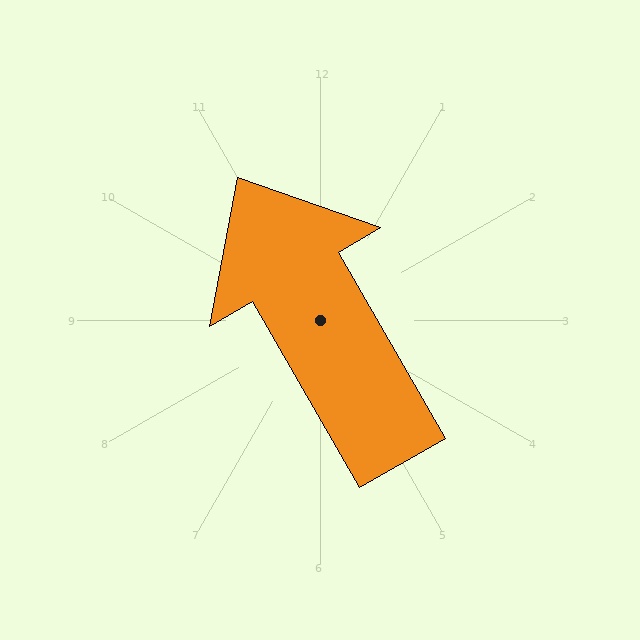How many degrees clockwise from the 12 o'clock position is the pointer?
Approximately 330 degrees.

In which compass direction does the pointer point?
Northwest.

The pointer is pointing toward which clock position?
Roughly 11 o'clock.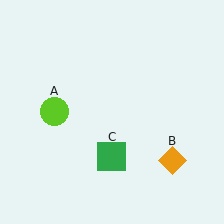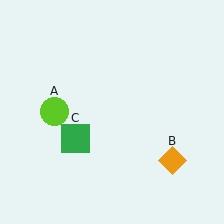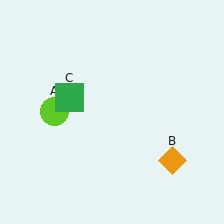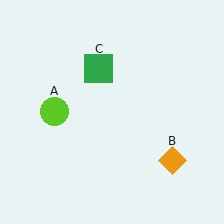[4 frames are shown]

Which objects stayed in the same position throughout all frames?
Lime circle (object A) and orange diamond (object B) remained stationary.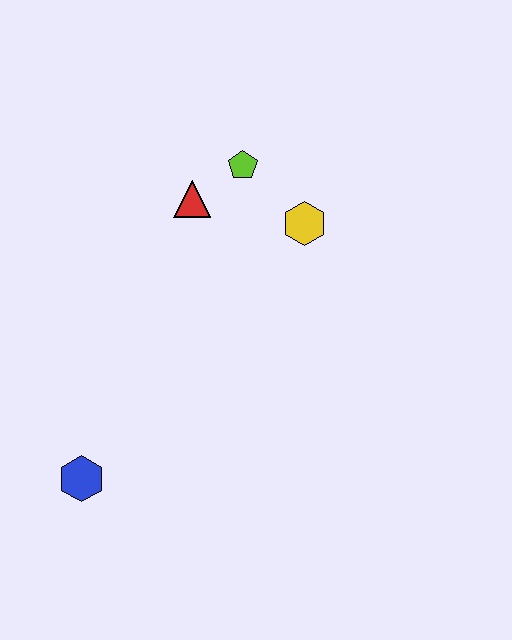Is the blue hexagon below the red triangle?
Yes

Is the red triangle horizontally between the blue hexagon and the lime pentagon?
Yes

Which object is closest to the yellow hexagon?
The lime pentagon is closest to the yellow hexagon.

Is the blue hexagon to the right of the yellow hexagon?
No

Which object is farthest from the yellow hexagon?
The blue hexagon is farthest from the yellow hexagon.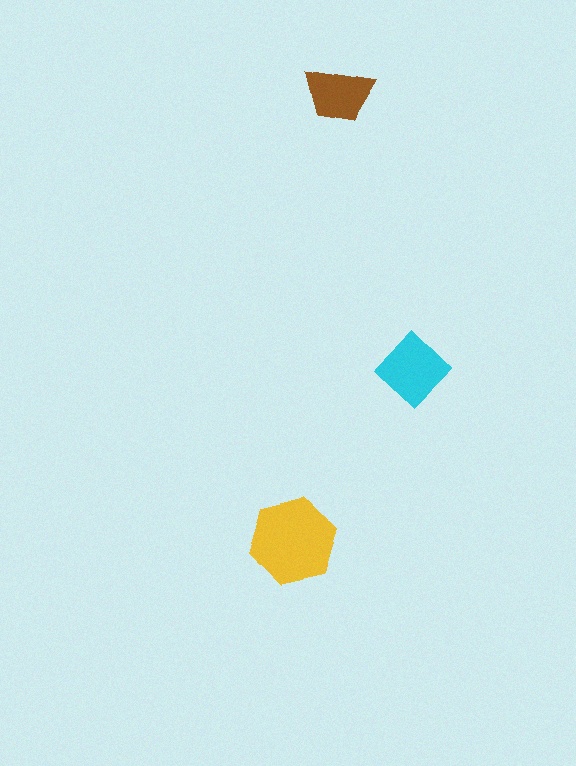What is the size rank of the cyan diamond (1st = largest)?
2nd.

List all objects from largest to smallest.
The yellow hexagon, the cyan diamond, the brown trapezoid.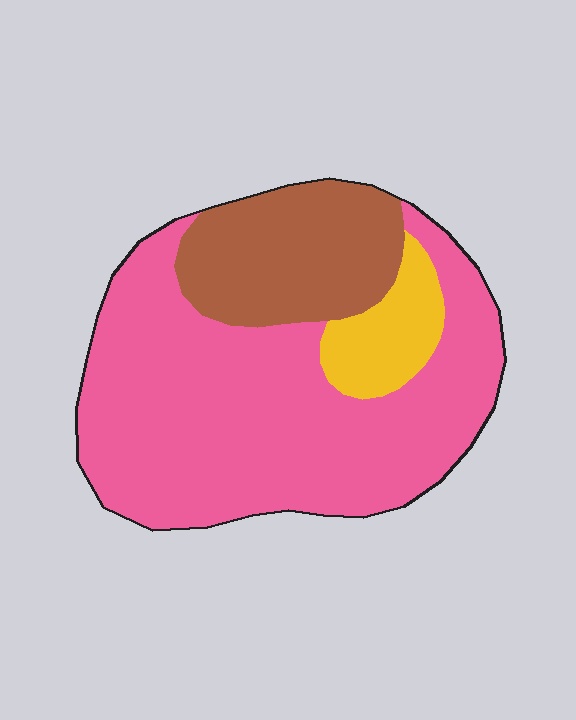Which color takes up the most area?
Pink, at roughly 65%.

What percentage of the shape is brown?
Brown covers 23% of the shape.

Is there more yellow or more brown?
Brown.